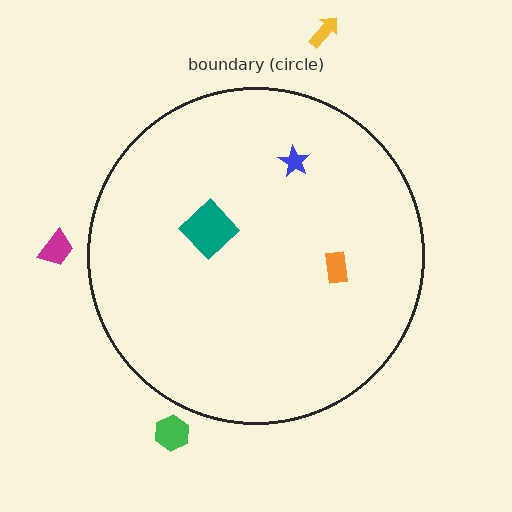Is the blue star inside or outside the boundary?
Inside.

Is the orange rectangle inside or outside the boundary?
Inside.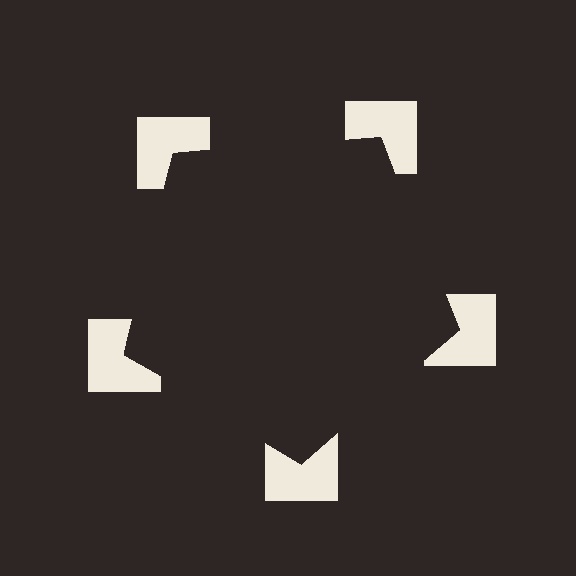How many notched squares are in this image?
There are 5 — one at each vertex of the illusory pentagon.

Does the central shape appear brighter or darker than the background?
It typically appears slightly darker than the background, even though no actual brightness change is drawn.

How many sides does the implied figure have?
5 sides.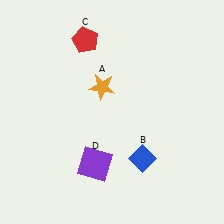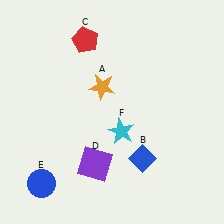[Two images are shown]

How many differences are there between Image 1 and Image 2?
There are 2 differences between the two images.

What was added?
A blue circle (E), a cyan star (F) were added in Image 2.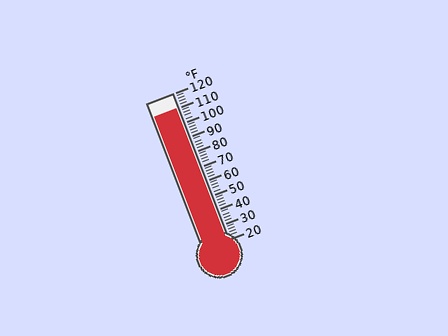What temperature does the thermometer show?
The thermometer shows approximately 110°F.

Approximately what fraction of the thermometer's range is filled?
The thermometer is filled to approximately 90% of its range.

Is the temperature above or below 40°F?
The temperature is above 40°F.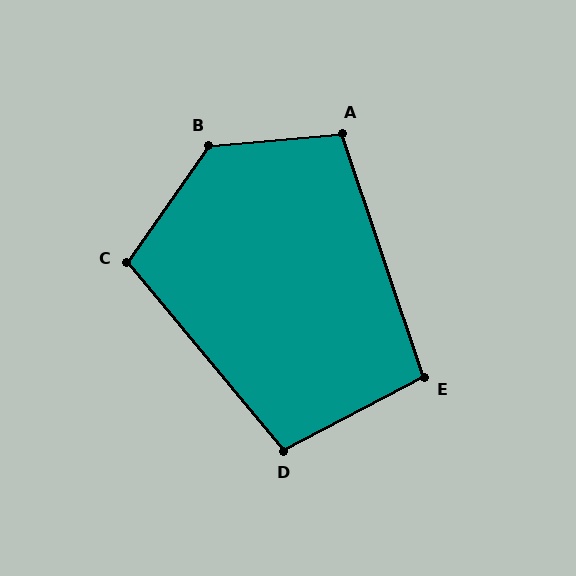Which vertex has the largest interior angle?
B, at approximately 130 degrees.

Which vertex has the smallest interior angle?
E, at approximately 99 degrees.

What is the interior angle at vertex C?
Approximately 105 degrees (obtuse).